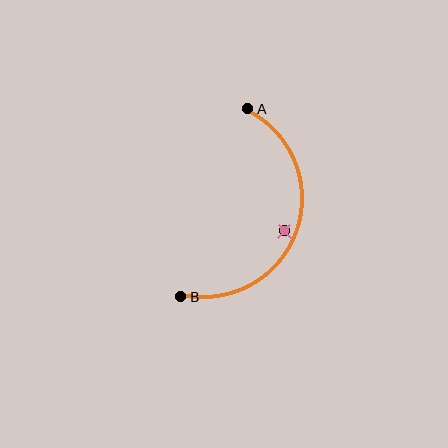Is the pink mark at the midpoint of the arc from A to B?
No — the pink mark does not lie on the arc at all. It sits slightly inside the curve.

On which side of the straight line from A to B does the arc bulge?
The arc bulges to the right of the straight line connecting A and B.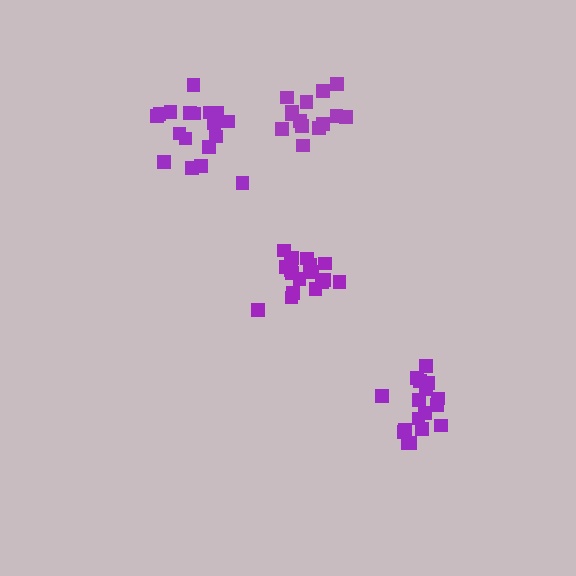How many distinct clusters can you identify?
There are 4 distinct clusters.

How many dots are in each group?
Group 1: 17 dots, Group 2: 18 dots, Group 3: 18 dots, Group 4: 15 dots (68 total).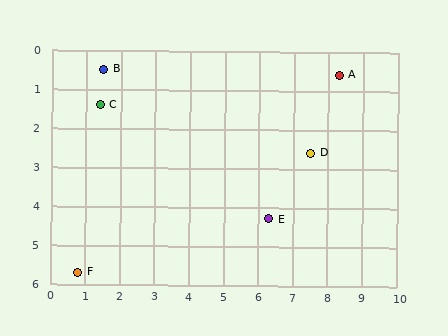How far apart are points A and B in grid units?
Points A and B are about 6.8 grid units apart.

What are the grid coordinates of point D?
Point D is at approximately (7.5, 2.6).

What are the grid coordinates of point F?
Point F is at approximately (0.8, 5.7).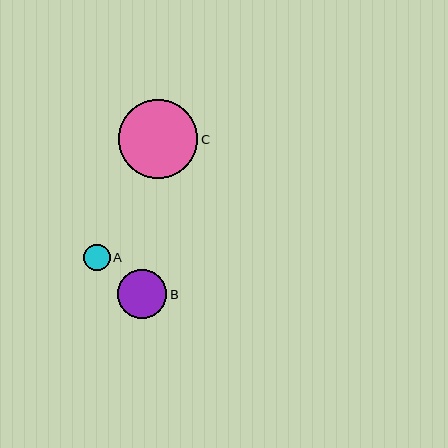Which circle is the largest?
Circle C is the largest with a size of approximately 79 pixels.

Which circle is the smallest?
Circle A is the smallest with a size of approximately 27 pixels.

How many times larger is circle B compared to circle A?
Circle B is approximately 1.8 times the size of circle A.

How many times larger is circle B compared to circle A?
Circle B is approximately 1.8 times the size of circle A.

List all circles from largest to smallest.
From largest to smallest: C, B, A.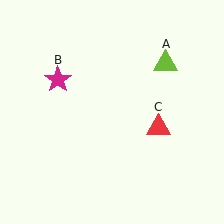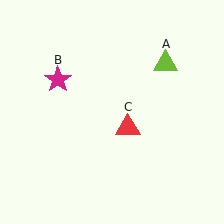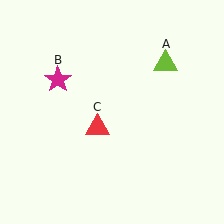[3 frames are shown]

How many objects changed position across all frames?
1 object changed position: red triangle (object C).